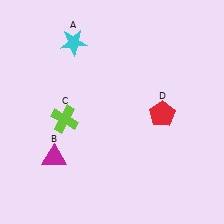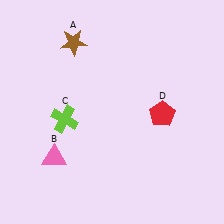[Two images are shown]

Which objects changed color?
A changed from cyan to brown. B changed from magenta to pink.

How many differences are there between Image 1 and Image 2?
There are 2 differences between the two images.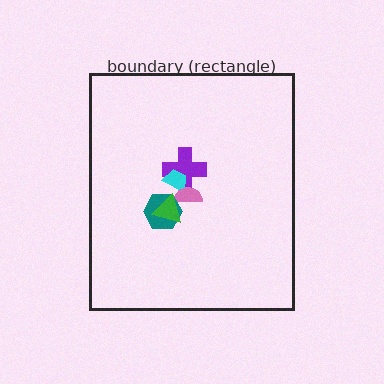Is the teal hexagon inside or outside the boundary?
Inside.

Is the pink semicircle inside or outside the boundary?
Inside.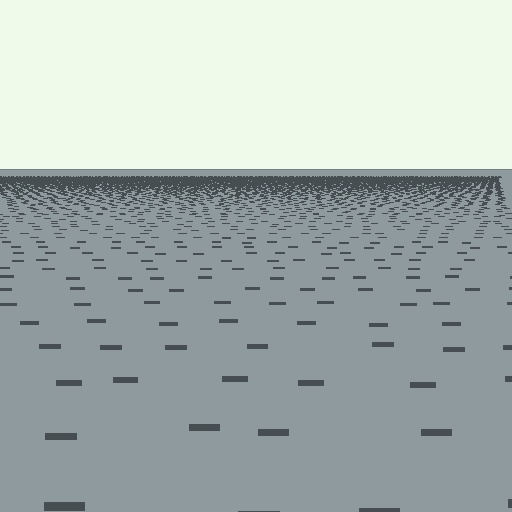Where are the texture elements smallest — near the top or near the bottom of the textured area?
Near the top.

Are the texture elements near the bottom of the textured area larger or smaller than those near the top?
Larger. Near the bottom, elements are closer to the viewer and appear at a bigger on-screen size.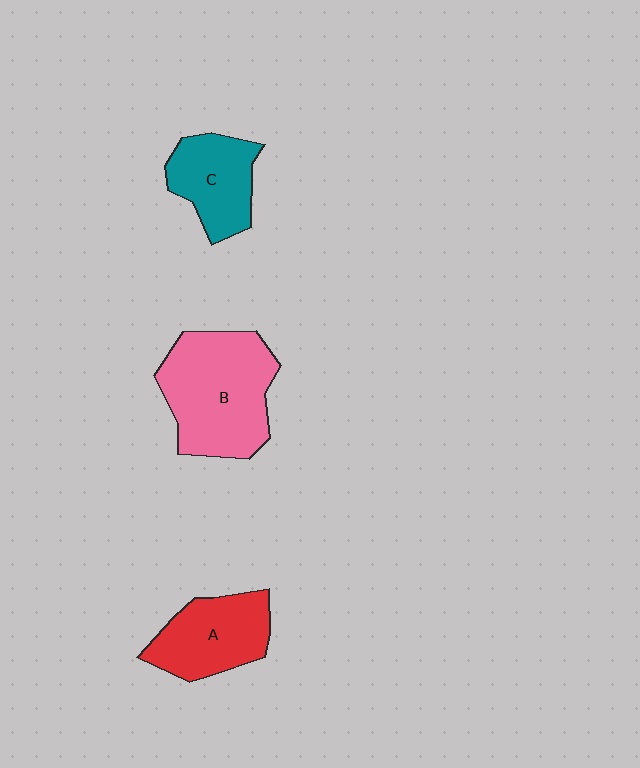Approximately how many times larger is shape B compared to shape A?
Approximately 1.5 times.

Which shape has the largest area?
Shape B (pink).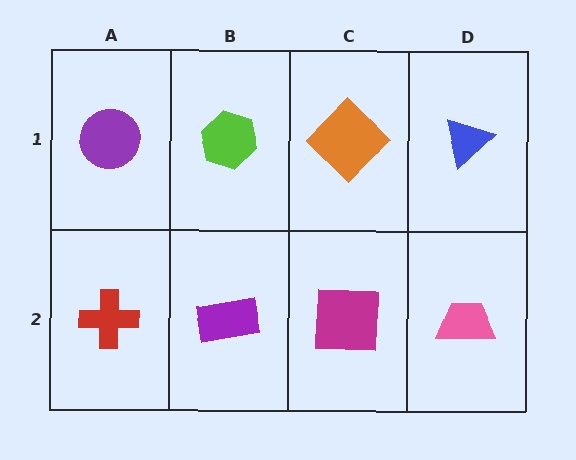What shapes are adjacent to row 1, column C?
A magenta square (row 2, column C), a lime hexagon (row 1, column B), a blue triangle (row 1, column D).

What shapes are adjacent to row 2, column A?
A purple circle (row 1, column A), a purple rectangle (row 2, column B).